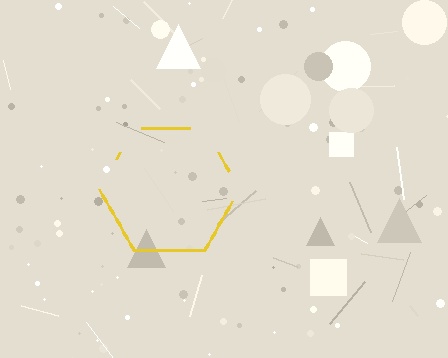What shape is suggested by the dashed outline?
The dashed outline suggests a hexagon.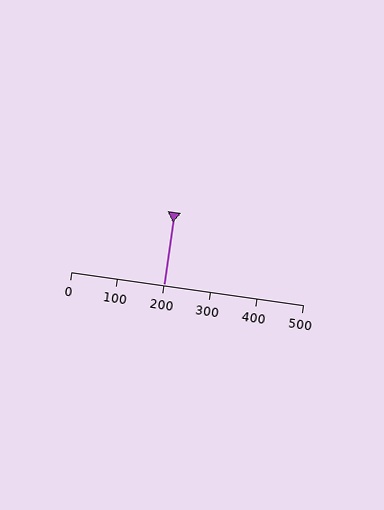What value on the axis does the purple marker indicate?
The marker indicates approximately 200.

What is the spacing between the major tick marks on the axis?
The major ticks are spaced 100 apart.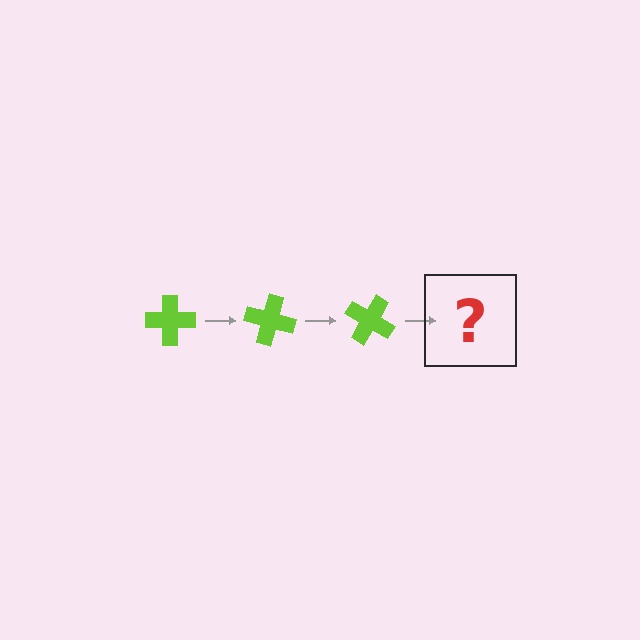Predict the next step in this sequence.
The next step is a lime cross rotated 45 degrees.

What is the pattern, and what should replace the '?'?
The pattern is that the cross rotates 15 degrees each step. The '?' should be a lime cross rotated 45 degrees.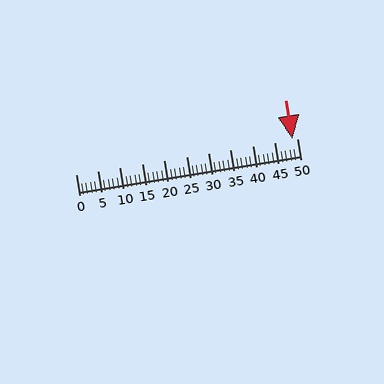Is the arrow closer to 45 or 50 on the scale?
The arrow is closer to 50.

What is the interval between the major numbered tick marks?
The major tick marks are spaced 5 units apart.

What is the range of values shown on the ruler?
The ruler shows values from 0 to 50.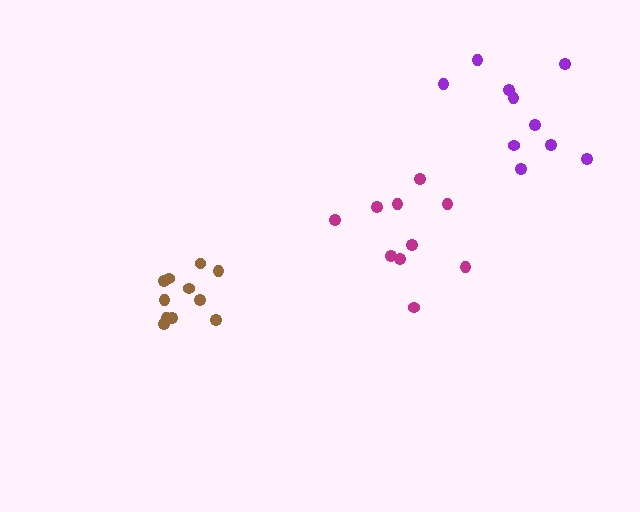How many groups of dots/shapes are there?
There are 3 groups.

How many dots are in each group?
Group 1: 10 dots, Group 2: 10 dots, Group 3: 11 dots (31 total).